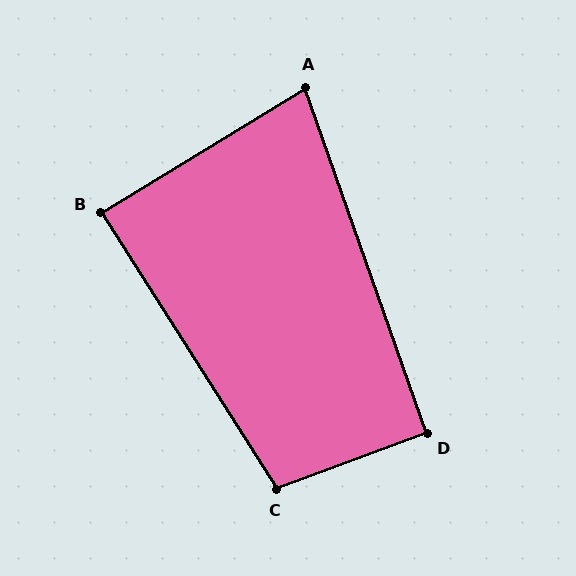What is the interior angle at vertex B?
Approximately 89 degrees (approximately right).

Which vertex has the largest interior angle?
C, at approximately 102 degrees.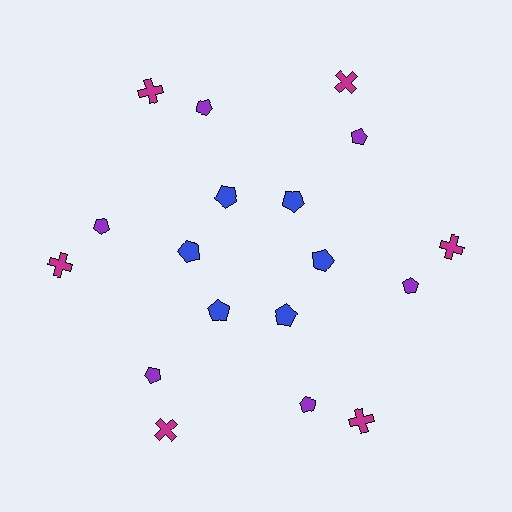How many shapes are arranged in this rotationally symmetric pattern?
There are 18 shapes, arranged in 6 groups of 3.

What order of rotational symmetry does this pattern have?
This pattern has 6-fold rotational symmetry.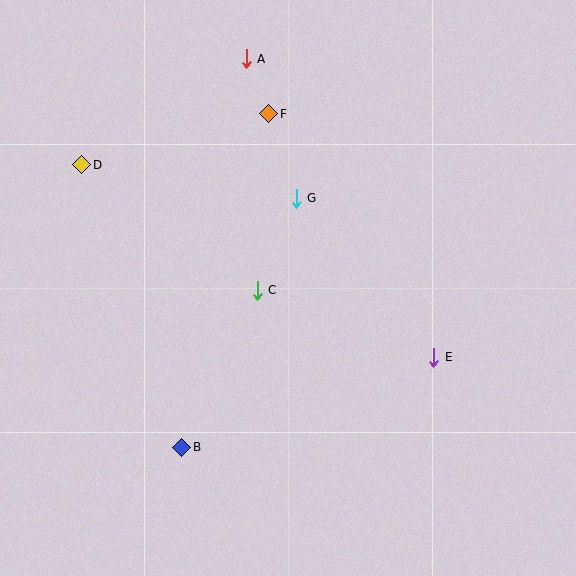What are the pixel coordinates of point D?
Point D is at (82, 165).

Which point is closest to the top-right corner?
Point F is closest to the top-right corner.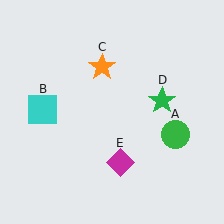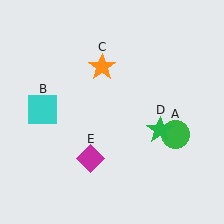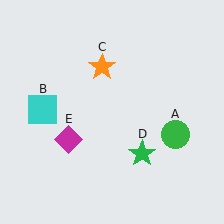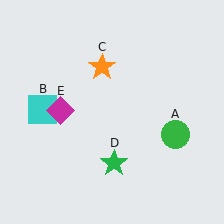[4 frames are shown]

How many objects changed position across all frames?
2 objects changed position: green star (object D), magenta diamond (object E).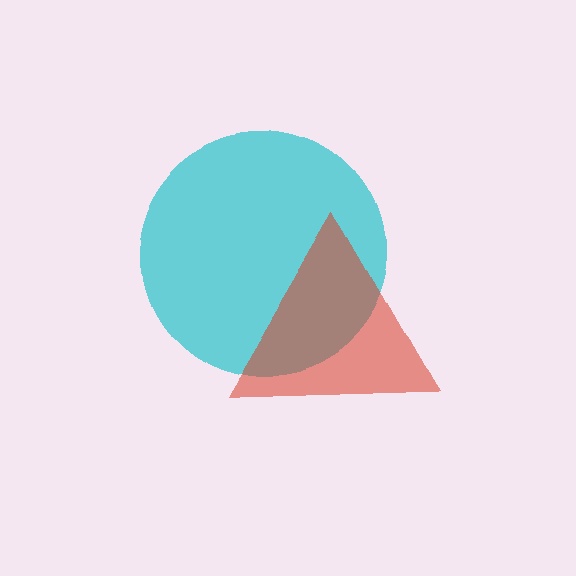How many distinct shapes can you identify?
There are 2 distinct shapes: a cyan circle, a red triangle.